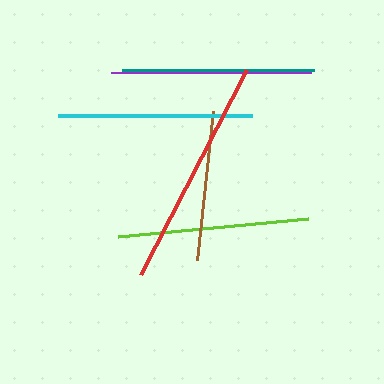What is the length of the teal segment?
The teal segment is approximately 192 pixels long.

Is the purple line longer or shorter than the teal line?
The purple line is longer than the teal line.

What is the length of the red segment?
The red segment is approximately 230 pixels long.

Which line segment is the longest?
The red line is the longest at approximately 230 pixels.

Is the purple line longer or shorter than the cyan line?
The purple line is longer than the cyan line.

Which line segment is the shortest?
The brown line is the shortest at approximately 150 pixels.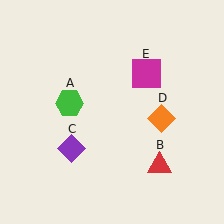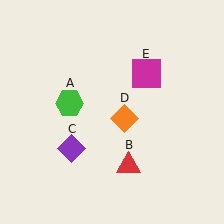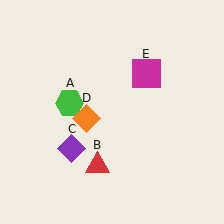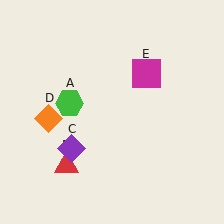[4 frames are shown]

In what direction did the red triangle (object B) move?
The red triangle (object B) moved left.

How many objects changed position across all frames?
2 objects changed position: red triangle (object B), orange diamond (object D).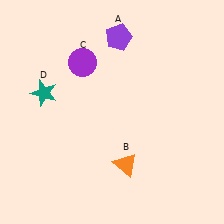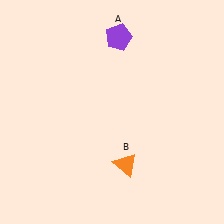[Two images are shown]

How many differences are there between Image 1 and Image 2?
There are 2 differences between the two images.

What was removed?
The teal star (D), the purple circle (C) were removed in Image 2.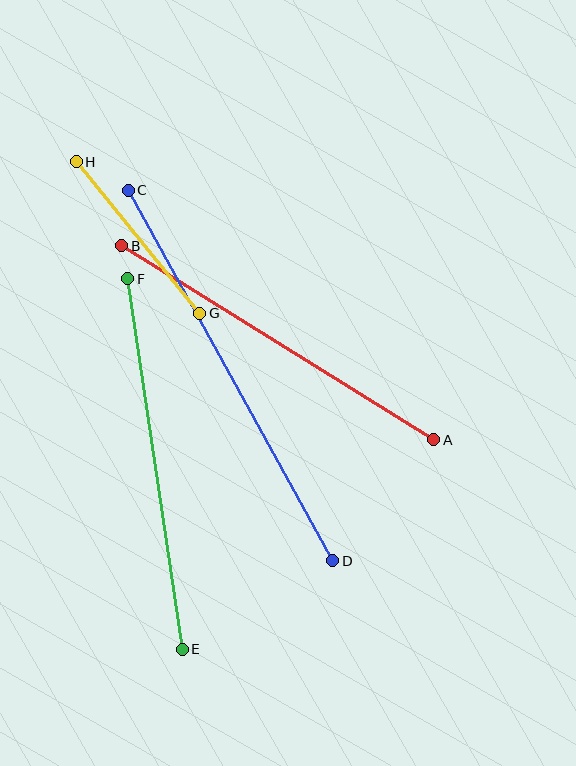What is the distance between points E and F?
The distance is approximately 374 pixels.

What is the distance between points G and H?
The distance is approximately 196 pixels.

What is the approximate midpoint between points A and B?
The midpoint is at approximately (278, 343) pixels.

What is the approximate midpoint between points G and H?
The midpoint is at approximately (138, 237) pixels.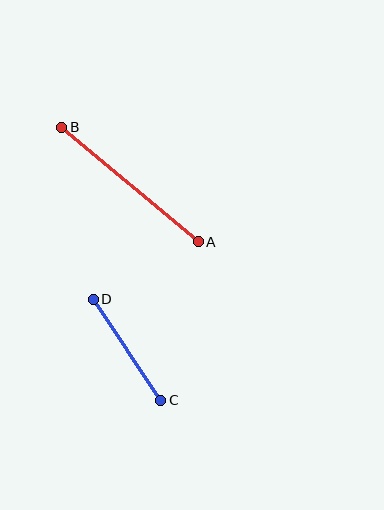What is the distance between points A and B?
The distance is approximately 178 pixels.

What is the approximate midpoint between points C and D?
The midpoint is at approximately (127, 350) pixels.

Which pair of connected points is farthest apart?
Points A and B are farthest apart.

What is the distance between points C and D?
The distance is approximately 122 pixels.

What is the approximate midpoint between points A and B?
The midpoint is at approximately (130, 185) pixels.